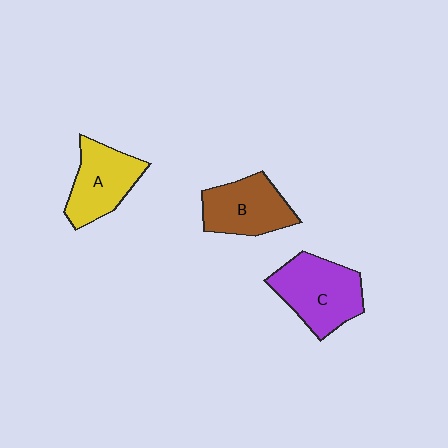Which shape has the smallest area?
Shape B (brown).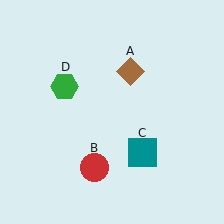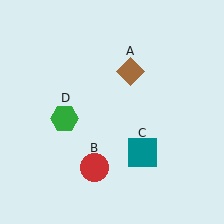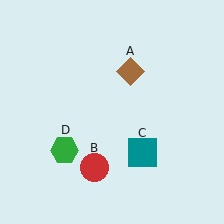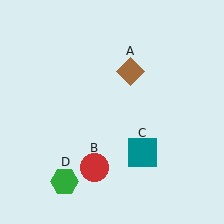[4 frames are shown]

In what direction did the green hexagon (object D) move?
The green hexagon (object D) moved down.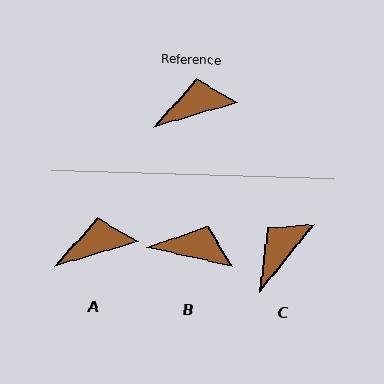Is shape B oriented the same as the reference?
No, it is off by about 29 degrees.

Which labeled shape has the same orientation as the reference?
A.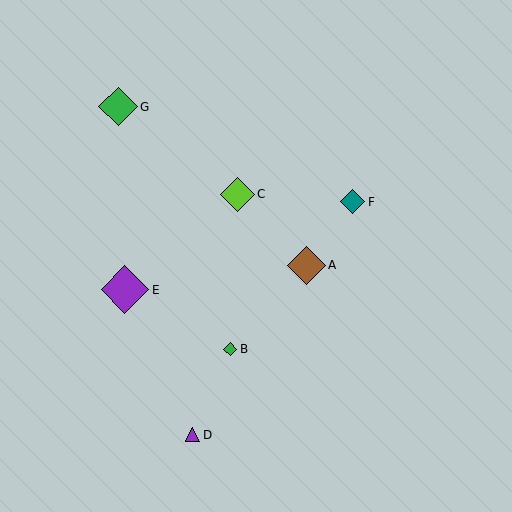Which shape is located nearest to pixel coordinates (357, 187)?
The teal diamond (labeled F) at (352, 202) is nearest to that location.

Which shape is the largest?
The purple diamond (labeled E) is the largest.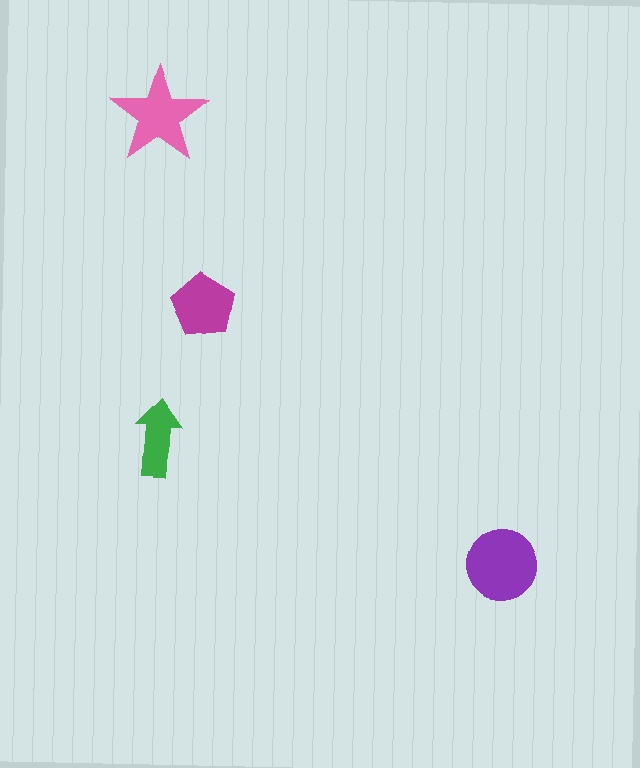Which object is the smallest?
The green arrow.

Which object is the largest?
The purple circle.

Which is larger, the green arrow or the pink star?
The pink star.